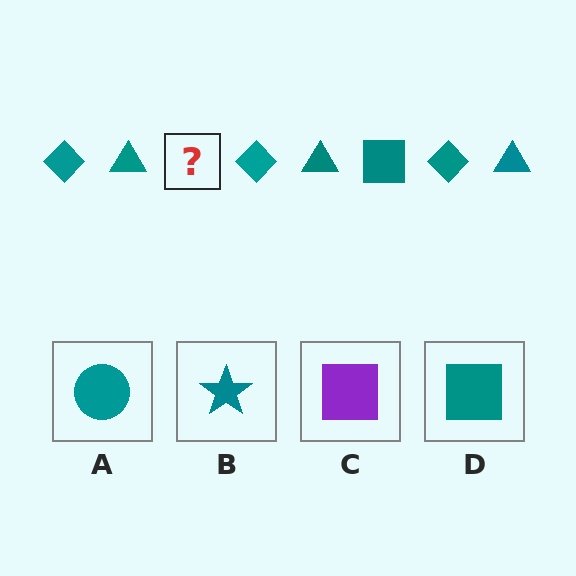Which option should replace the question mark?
Option D.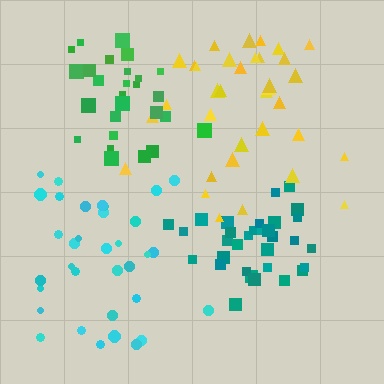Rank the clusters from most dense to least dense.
teal, green, yellow, cyan.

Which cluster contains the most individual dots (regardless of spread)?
Yellow (35).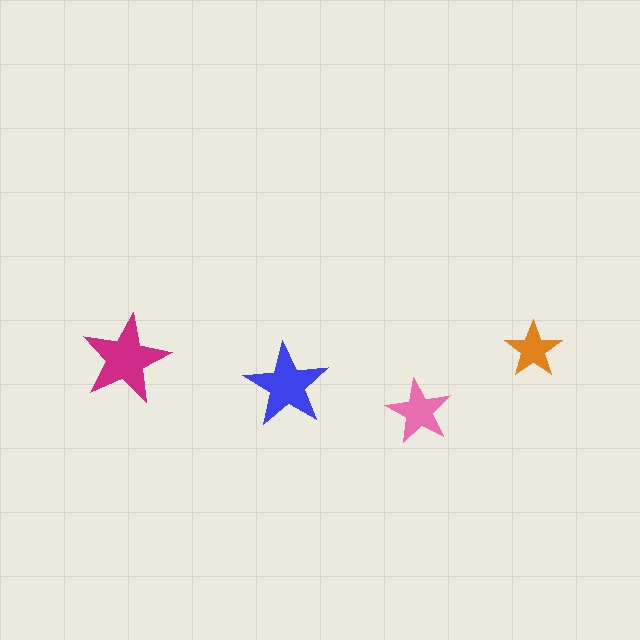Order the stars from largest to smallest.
the magenta one, the blue one, the pink one, the orange one.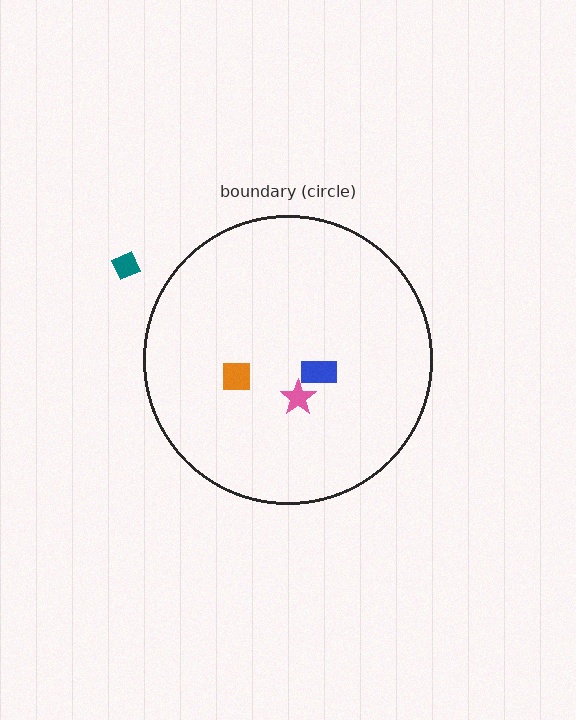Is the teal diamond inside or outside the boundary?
Outside.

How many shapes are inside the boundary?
3 inside, 1 outside.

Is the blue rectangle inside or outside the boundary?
Inside.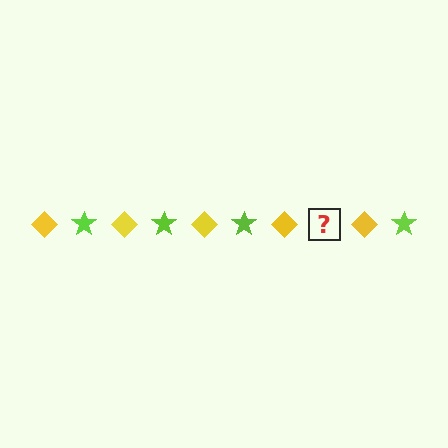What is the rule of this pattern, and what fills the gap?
The rule is that the pattern alternates between yellow diamond and lime star. The gap should be filled with a lime star.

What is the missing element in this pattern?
The missing element is a lime star.